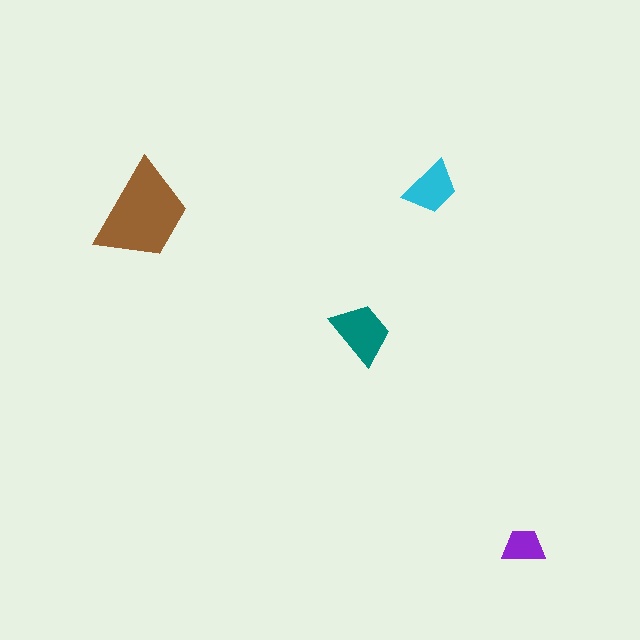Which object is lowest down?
The purple trapezoid is bottommost.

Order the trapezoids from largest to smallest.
the brown one, the teal one, the cyan one, the purple one.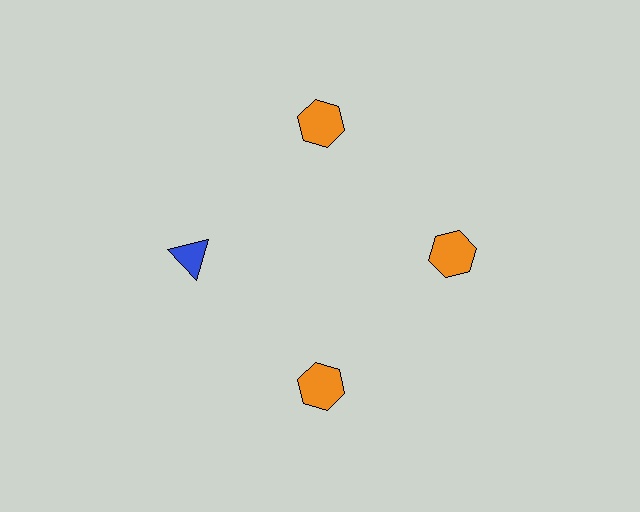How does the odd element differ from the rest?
It differs in both color (blue instead of orange) and shape (triangle instead of hexagon).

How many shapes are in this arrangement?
There are 4 shapes arranged in a ring pattern.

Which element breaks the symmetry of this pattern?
The blue triangle at roughly the 9 o'clock position breaks the symmetry. All other shapes are orange hexagons.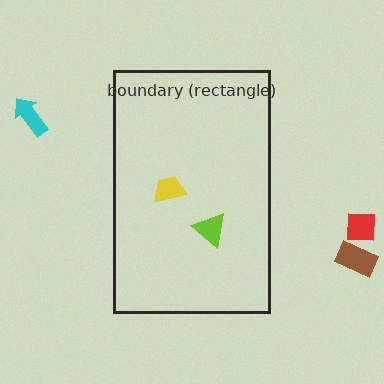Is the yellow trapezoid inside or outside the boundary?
Inside.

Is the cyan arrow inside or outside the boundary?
Outside.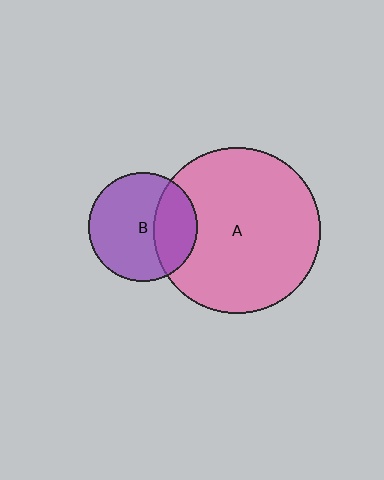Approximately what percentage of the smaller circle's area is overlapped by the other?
Approximately 30%.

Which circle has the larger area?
Circle A (pink).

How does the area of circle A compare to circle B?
Approximately 2.3 times.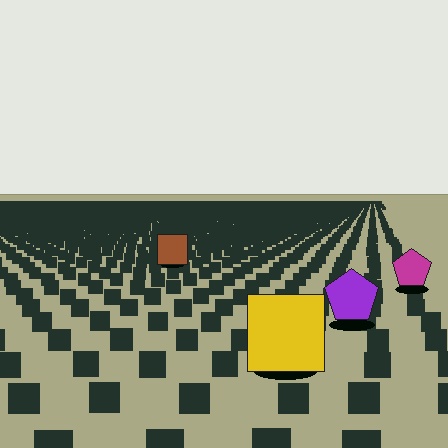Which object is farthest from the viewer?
The brown square is farthest from the viewer. It appears smaller and the ground texture around it is denser.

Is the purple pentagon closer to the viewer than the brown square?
Yes. The purple pentagon is closer — you can tell from the texture gradient: the ground texture is coarser near it.